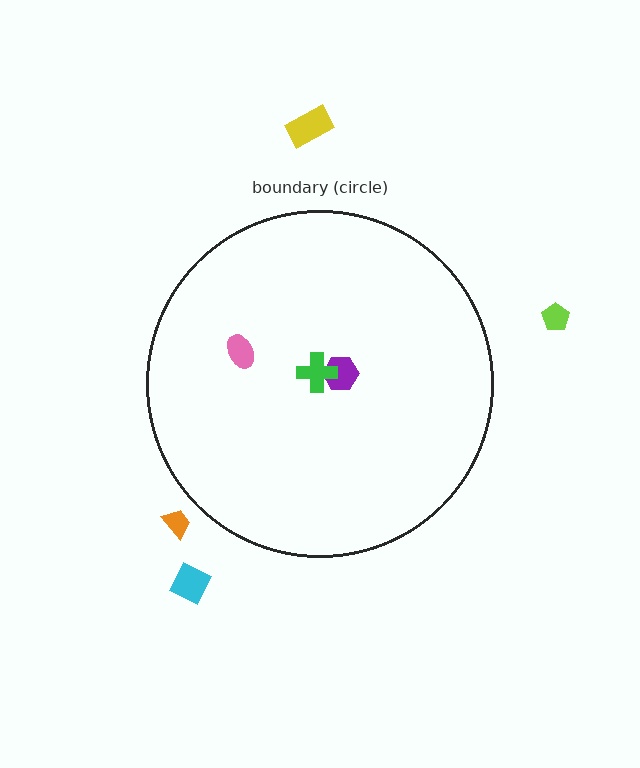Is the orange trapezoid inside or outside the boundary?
Outside.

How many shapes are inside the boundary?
3 inside, 4 outside.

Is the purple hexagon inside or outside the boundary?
Inside.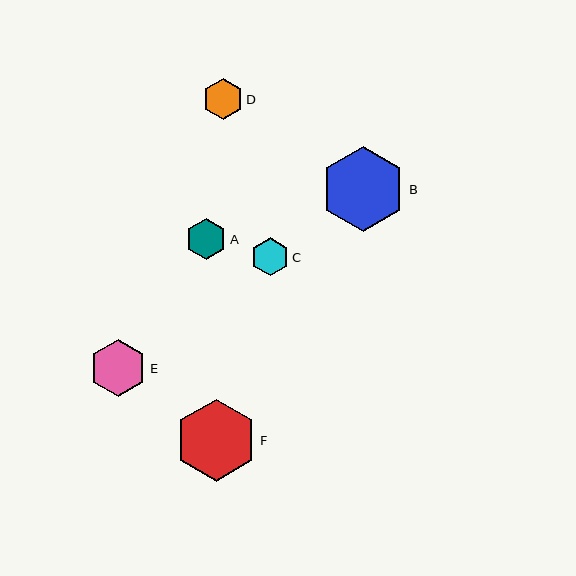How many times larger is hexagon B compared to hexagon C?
Hexagon B is approximately 2.3 times the size of hexagon C.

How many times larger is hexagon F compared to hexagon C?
Hexagon F is approximately 2.2 times the size of hexagon C.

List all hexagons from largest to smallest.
From largest to smallest: B, F, E, A, D, C.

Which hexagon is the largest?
Hexagon B is the largest with a size of approximately 85 pixels.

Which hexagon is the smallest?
Hexagon C is the smallest with a size of approximately 38 pixels.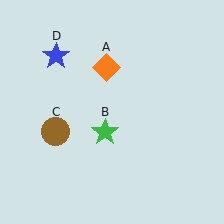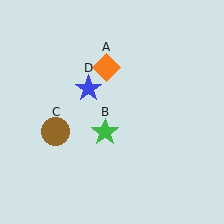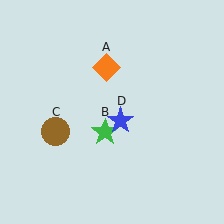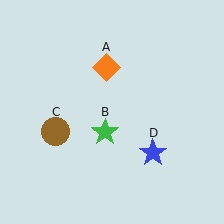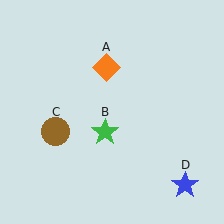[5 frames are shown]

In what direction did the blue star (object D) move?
The blue star (object D) moved down and to the right.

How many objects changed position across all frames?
1 object changed position: blue star (object D).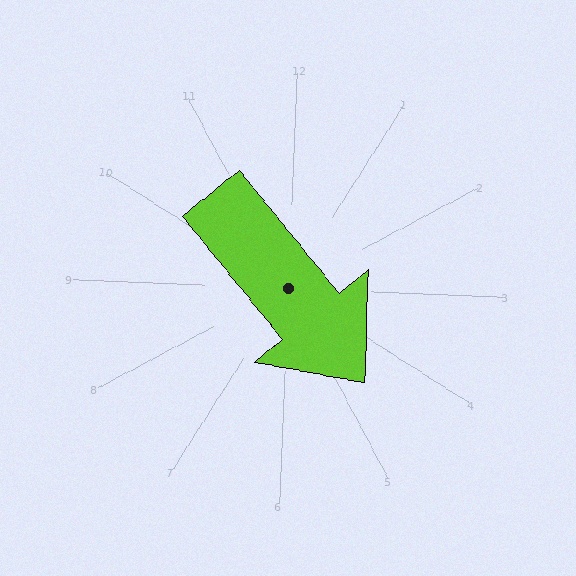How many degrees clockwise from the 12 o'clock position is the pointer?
Approximately 139 degrees.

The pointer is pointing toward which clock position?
Roughly 5 o'clock.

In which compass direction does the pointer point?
Southeast.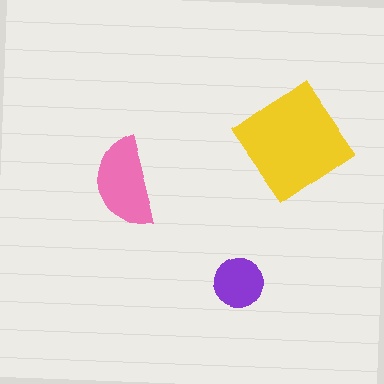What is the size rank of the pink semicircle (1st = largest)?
2nd.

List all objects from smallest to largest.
The purple circle, the pink semicircle, the yellow diamond.